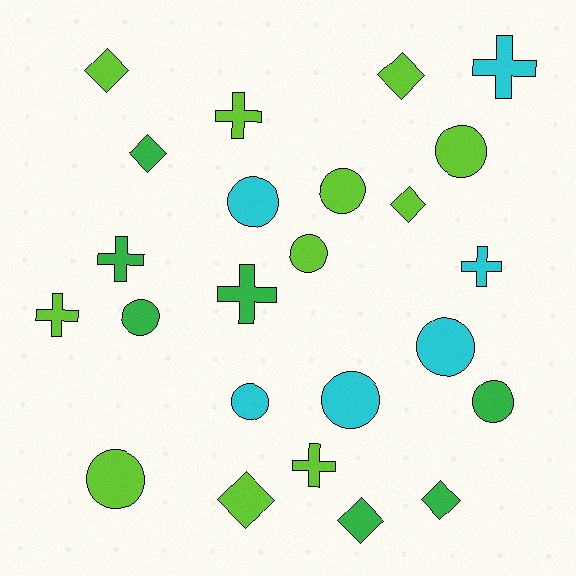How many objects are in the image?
There are 24 objects.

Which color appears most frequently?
Lime, with 11 objects.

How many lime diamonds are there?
There are 4 lime diamonds.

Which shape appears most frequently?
Circle, with 10 objects.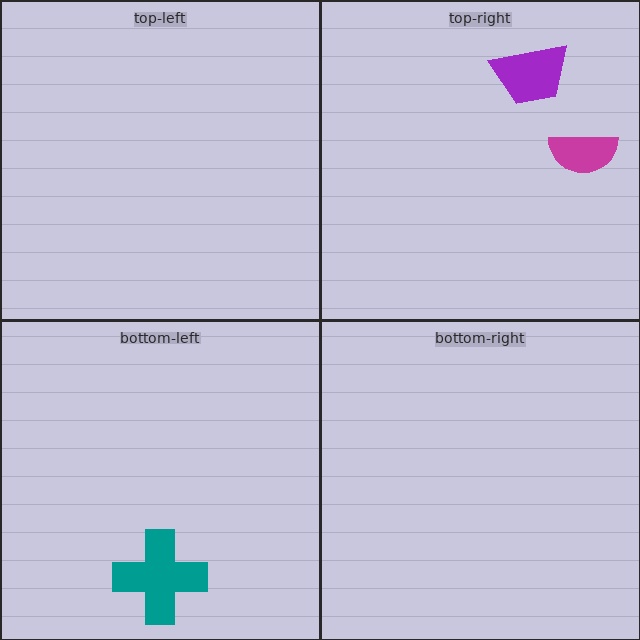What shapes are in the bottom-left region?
The teal cross.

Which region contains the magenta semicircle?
The top-right region.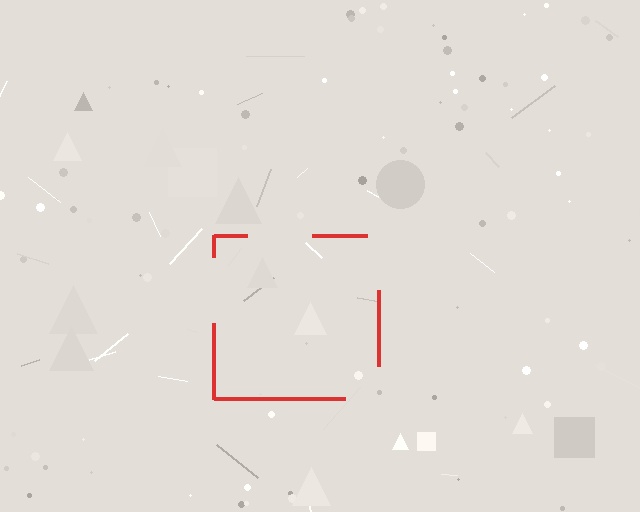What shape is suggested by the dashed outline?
The dashed outline suggests a square.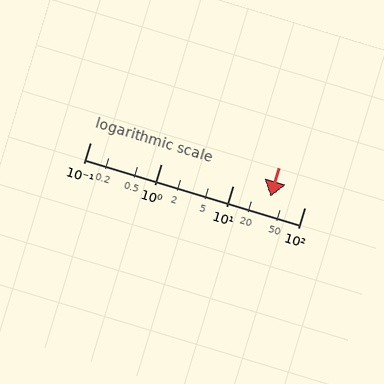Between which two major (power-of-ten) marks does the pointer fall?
The pointer is between 10 and 100.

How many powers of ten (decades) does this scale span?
The scale spans 3 decades, from 0.1 to 100.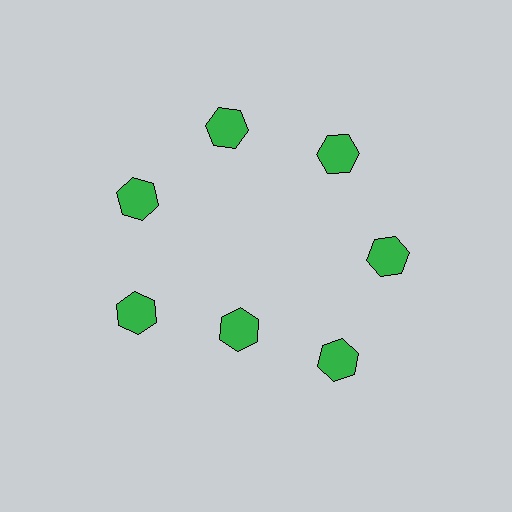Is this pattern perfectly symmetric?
No. The 7 green hexagons are arranged in a ring, but one element near the 6 o'clock position is pulled inward toward the center, breaking the 7-fold rotational symmetry.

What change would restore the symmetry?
The symmetry would be restored by moving it outward, back onto the ring so that all 7 hexagons sit at equal angles and equal distance from the center.